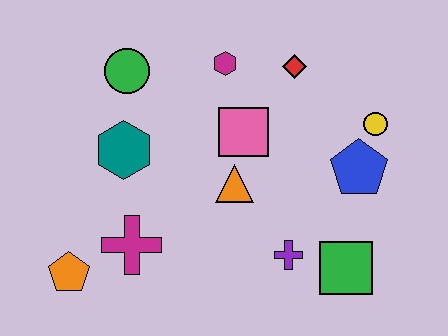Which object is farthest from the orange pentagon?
The yellow circle is farthest from the orange pentagon.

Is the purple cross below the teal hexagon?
Yes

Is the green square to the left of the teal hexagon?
No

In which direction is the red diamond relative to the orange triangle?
The red diamond is above the orange triangle.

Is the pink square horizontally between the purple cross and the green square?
No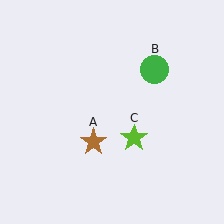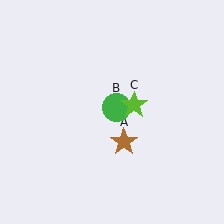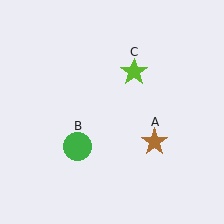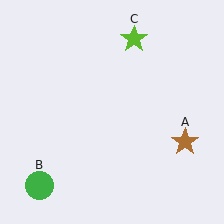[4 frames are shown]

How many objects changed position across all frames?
3 objects changed position: brown star (object A), green circle (object B), lime star (object C).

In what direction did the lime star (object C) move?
The lime star (object C) moved up.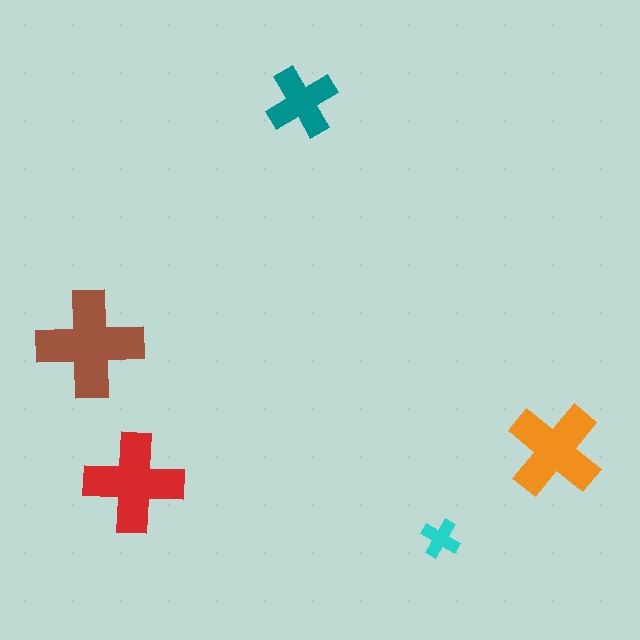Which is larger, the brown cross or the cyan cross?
The brown one.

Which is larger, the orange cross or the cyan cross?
The orange one.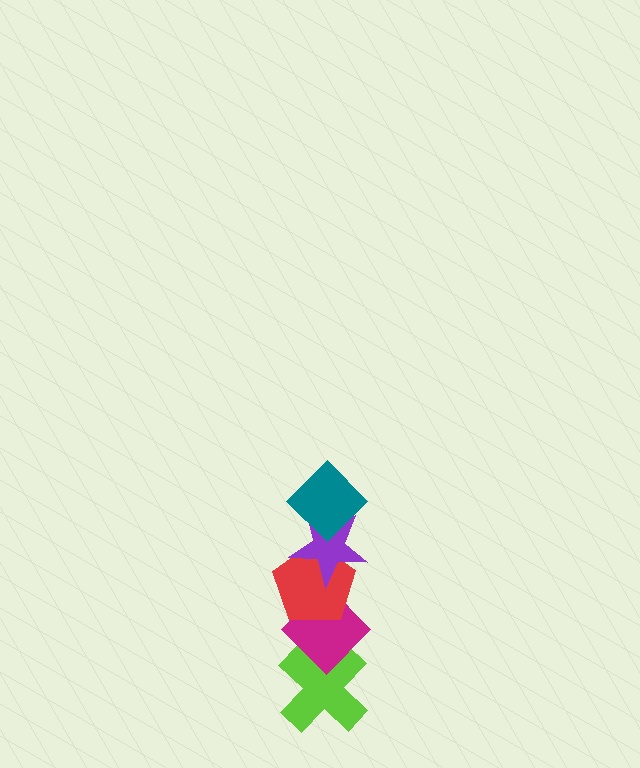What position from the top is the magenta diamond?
The magenta diamond is 4th from the top.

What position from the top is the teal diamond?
The teal diamond is 1st from the top.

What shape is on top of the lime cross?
The magenta diamond is on top of the lime cross.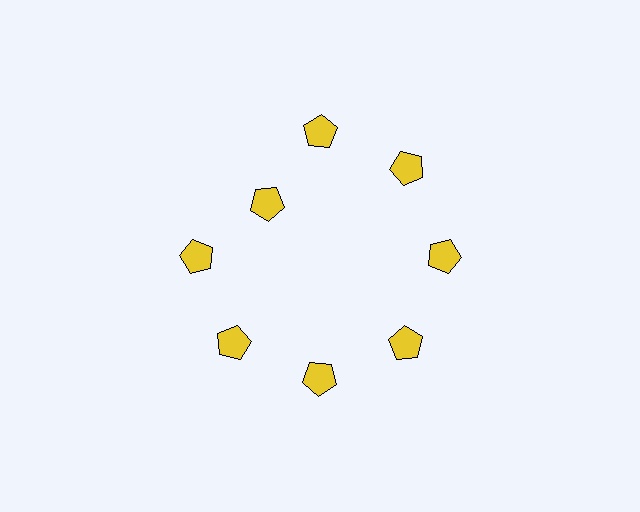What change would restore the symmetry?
The symmetry would be restored by moving it outward, back onto the ring so that all 8 pentagons sit at equal angles and equal distance from the center.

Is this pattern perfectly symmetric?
No. The 8 yellow pentagons are arranged in a ring, but one element near the 10 o'clock position is pulled inward toward the center, breaking the 8-fold rotational symmetry.